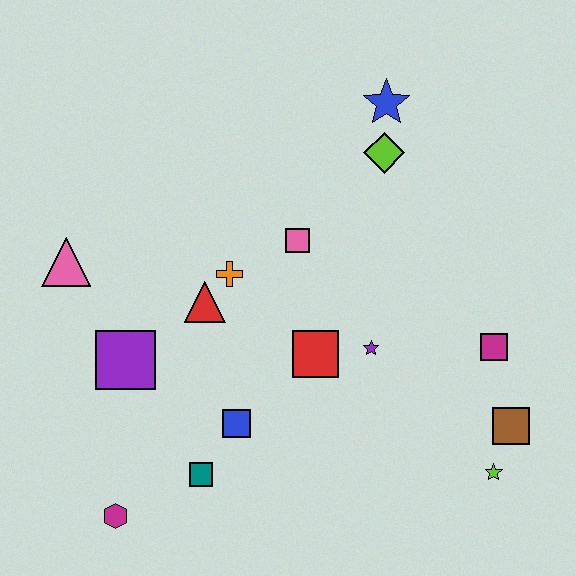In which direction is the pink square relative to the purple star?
The pink square is above the purple star.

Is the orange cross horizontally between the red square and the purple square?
Yes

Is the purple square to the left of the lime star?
Yes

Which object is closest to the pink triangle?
The purple square is closest to the pink triangle.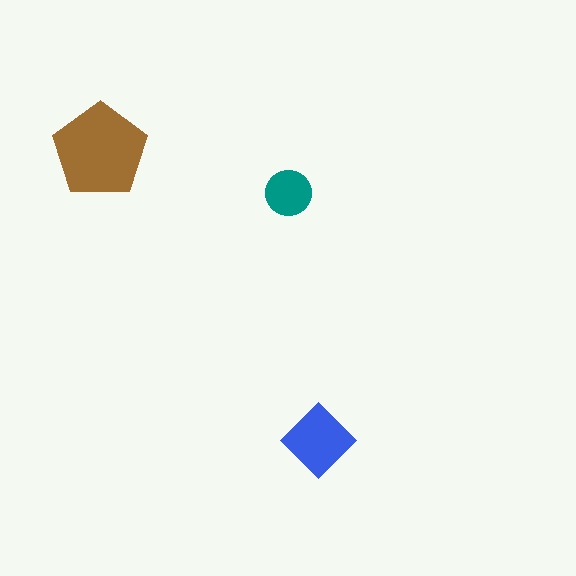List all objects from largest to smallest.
The brown pentagon, the blue diamond, the teal circle.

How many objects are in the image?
There are 3 objects in the image.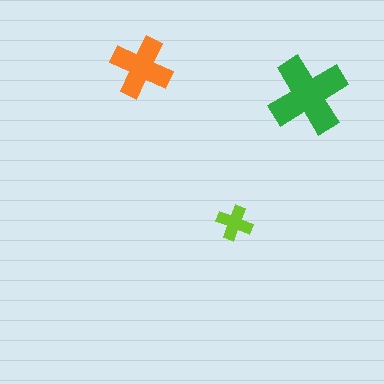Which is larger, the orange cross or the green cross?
The green one.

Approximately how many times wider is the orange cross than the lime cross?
About 1.5 times wider.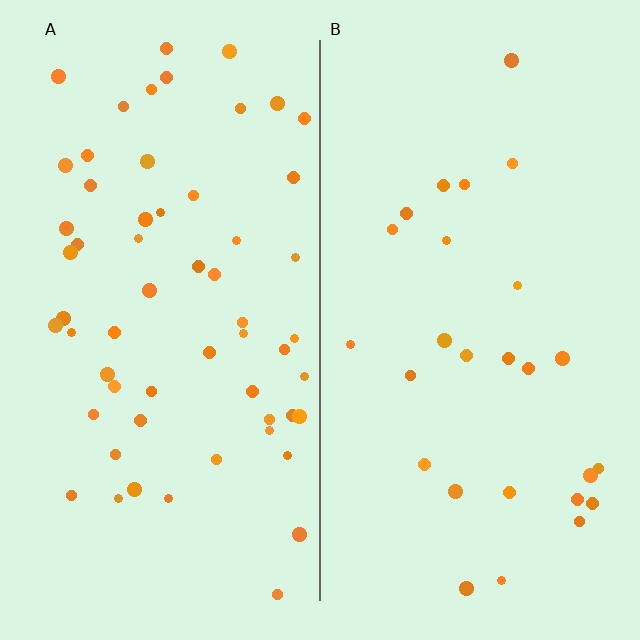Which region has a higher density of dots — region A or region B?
A (the left).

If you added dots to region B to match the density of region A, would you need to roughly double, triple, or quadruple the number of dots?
Approximately double.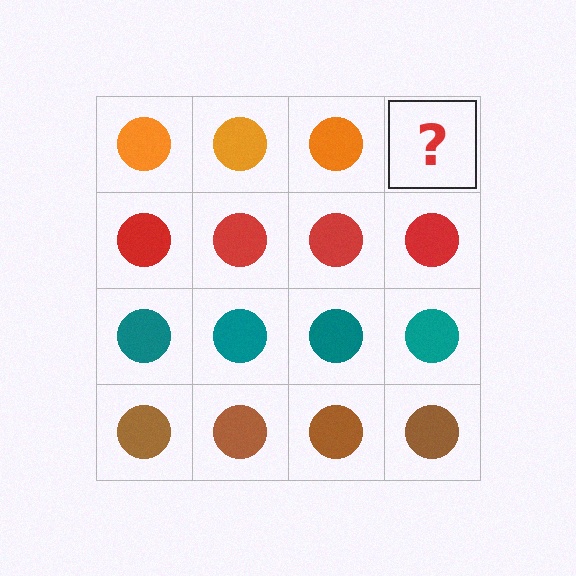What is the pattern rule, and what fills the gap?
The rule is that each row has a consistent color. The gap should be filled with an orange circle.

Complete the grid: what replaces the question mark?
The question mark should be replaced with an orange circle.